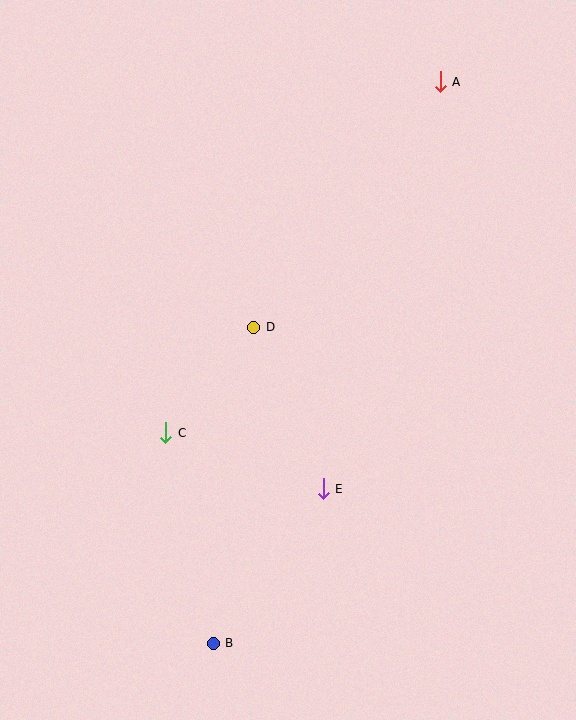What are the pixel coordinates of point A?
Point A is at (440, 82).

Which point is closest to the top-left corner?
Point D is closest to the top-left corner.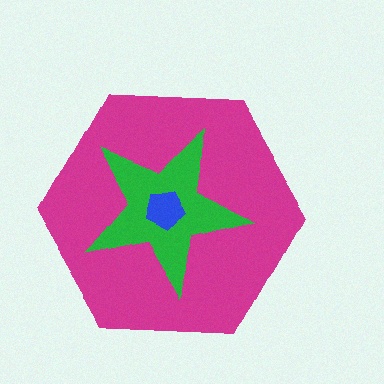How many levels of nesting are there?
3.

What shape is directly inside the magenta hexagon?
The green star.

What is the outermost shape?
The magenta hexagon.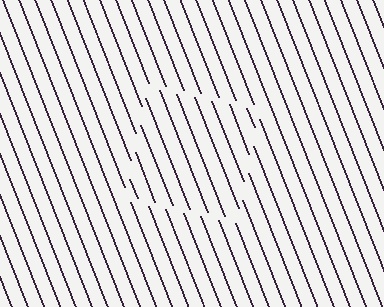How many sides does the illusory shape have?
4 sides — the line-ends trace a square.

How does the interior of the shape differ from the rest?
The interior of the shape contains the same grating, shifted by half a period — the contour is defined by the phase discontinuity where line-ends from the inner and outer gratings abut.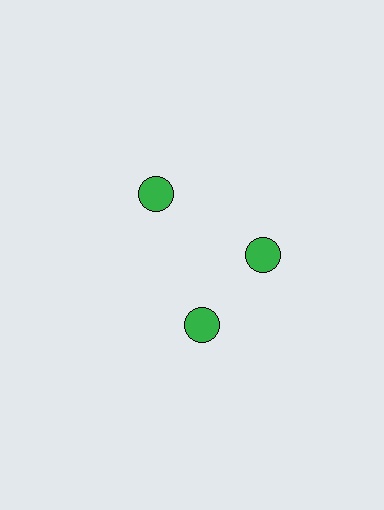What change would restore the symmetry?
The symmetry would be restored by rotating it back into even spacing with its neighbors so that all 3 circles sit at equal angles and equal distance from the center.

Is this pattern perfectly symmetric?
No. The 3 green circles are arranged in a ring, but one element near the 7 o'clock position is rotated out of alignment along the ring, breaking the 3-fold rotational symmetry.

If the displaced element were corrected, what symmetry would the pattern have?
It would have 3-fold rotational symmetry — the pattern would map onto itself every 120 degrees.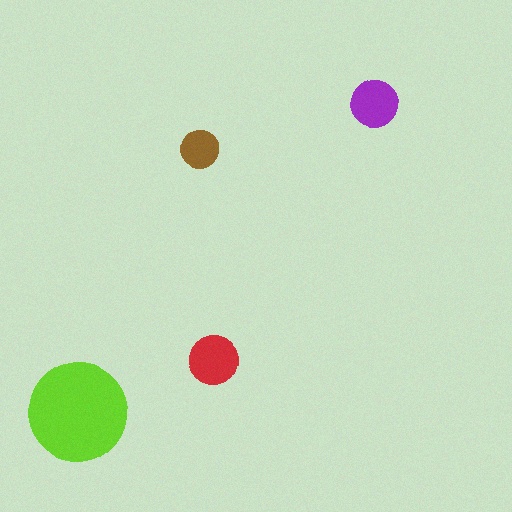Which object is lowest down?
The lime circle is bottommost.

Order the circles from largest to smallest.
the lime one, the red one, the purple one, the brown one.